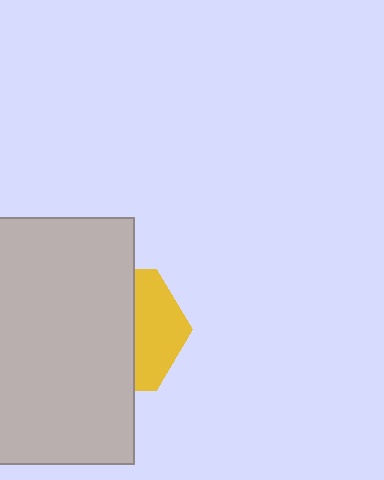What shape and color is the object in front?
The object in front is a light gray rectangle.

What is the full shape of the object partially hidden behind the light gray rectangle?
The partially hidden object is a yellow hexagon.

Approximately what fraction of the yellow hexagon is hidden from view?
Roughly 63% of the yellow hexagon is hidden behind the light gray rectangle.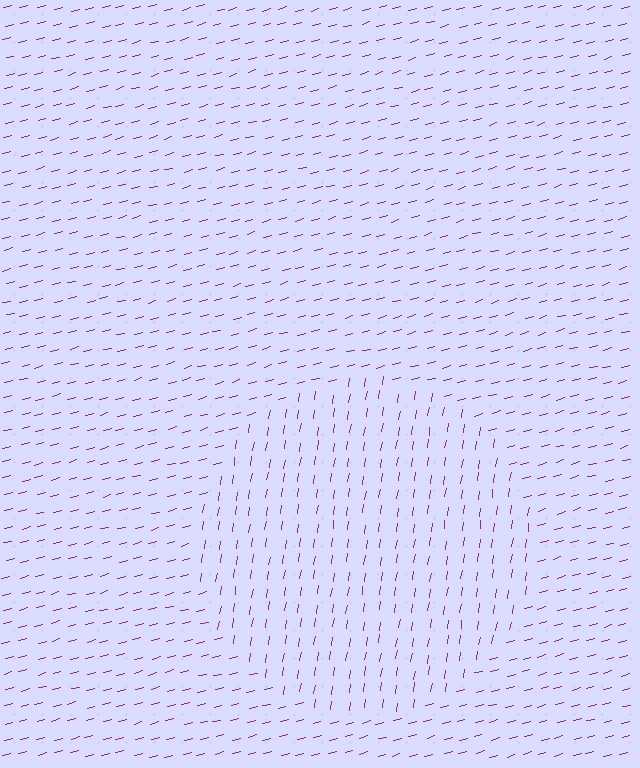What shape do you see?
I see a circle.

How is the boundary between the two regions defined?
The boundary is defined purely by a change in line orientation (approximately 67 degrees difference). All lines are the same color and thickness.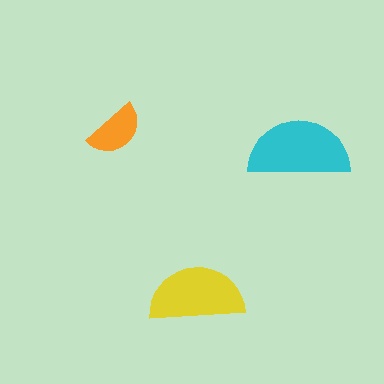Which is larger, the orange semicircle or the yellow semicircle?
The yellow one.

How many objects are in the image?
There are 3 objects in the image.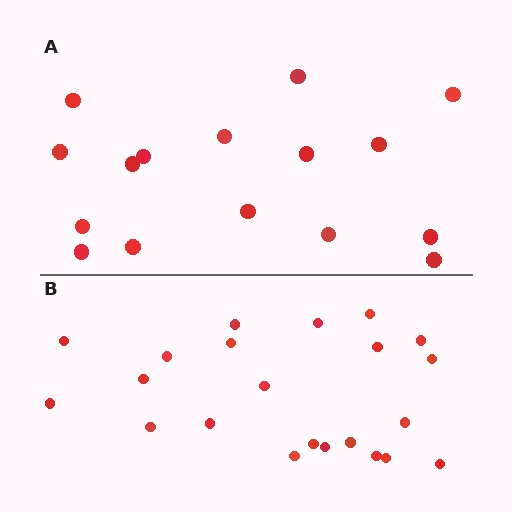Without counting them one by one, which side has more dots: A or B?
Region B (the bottom region) has more dots.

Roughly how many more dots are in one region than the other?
Region B has about 6 more dots than region A.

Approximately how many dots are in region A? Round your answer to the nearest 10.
About 20 dots. (The exact count is 16, which rounds to 20.)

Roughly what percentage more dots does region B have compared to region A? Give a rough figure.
About 40% more.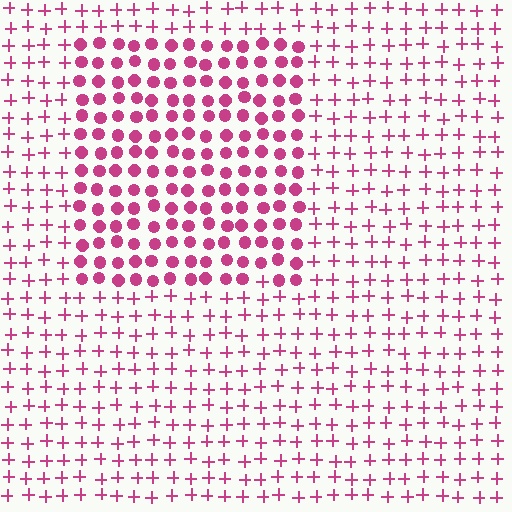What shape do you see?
I see a rectangle.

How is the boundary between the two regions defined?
The boundary is defined by a change in element shape: circles inside vs. plus signs outside. All elements share the same color and spacing.